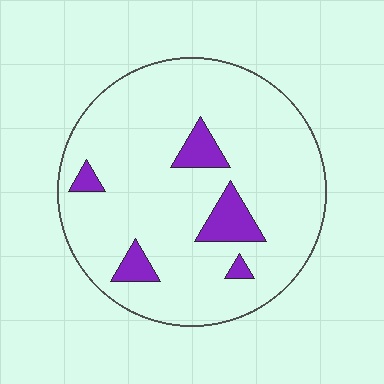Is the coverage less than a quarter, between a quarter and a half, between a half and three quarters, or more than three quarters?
Less than a quarter.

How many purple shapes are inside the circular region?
5.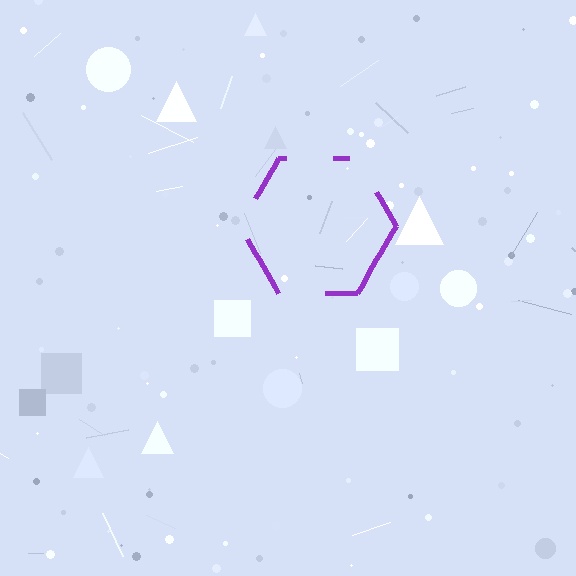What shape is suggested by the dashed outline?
The dashed outline suggests a hexagon.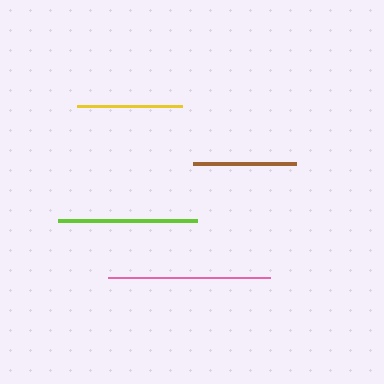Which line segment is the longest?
The pink line is the longest at approximately 162 pixels.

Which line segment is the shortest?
The brown line is the shortest at approximately 104 pixels.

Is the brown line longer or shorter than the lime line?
The lime line is longer than the brown line.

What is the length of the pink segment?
The pink segment is approximately 162 pixels long.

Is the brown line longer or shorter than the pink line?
The pink line is longer than the brown line.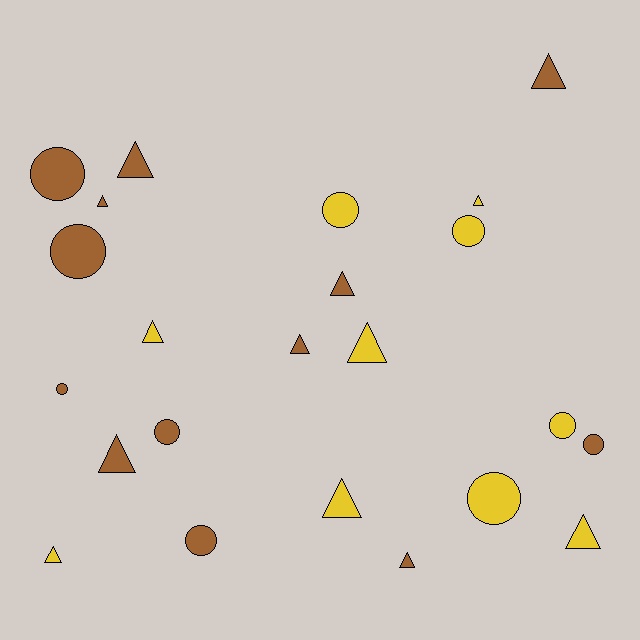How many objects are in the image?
There are 23 objects.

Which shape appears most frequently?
Triangle, with 13 objects.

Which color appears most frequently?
Brown, with 13 objects.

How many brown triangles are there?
There are 7 brown triangles.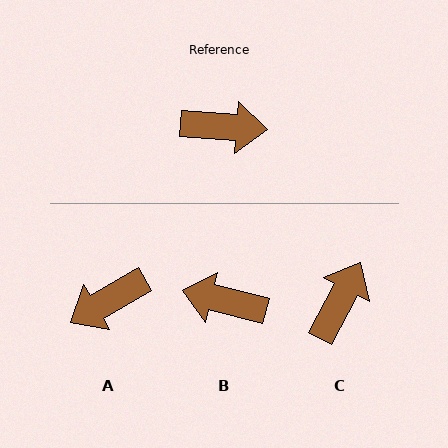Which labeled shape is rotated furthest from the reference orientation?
B, about 170 degrees away.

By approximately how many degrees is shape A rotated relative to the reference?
Approximately 146 degrees clockwise.